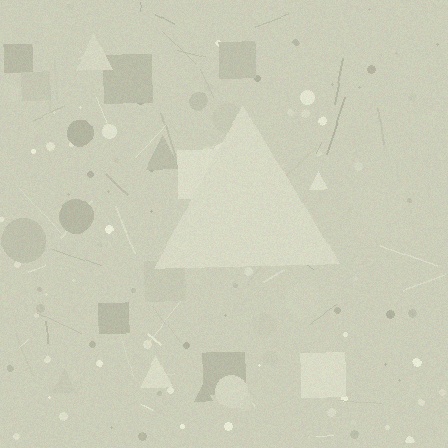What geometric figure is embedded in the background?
A triangle is embedded in the background.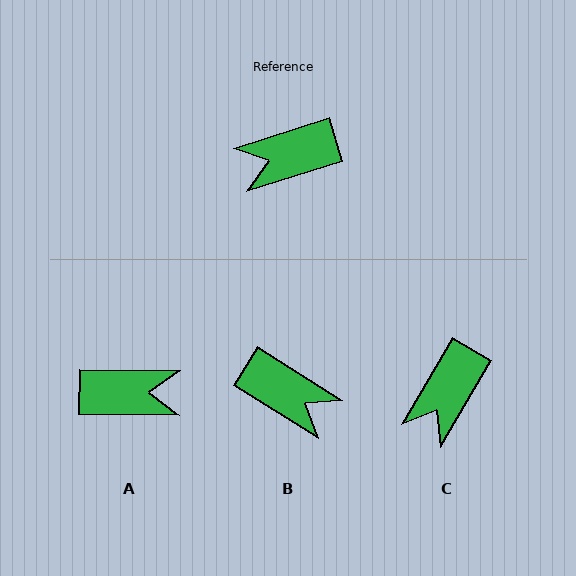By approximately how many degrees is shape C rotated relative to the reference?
Approximately 42 degrees counter-clockwise.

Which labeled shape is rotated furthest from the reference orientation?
A, about 162 degrees away.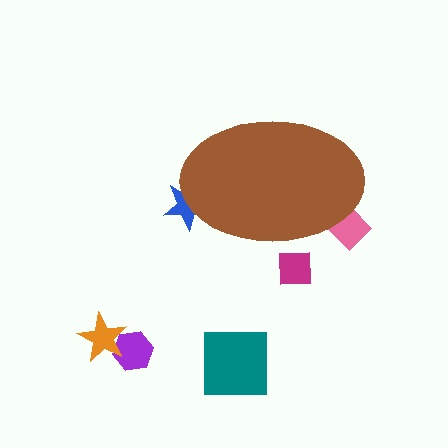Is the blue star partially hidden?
Yes, the blue star is partially hidden behind the brown ellipse.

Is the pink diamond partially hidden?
Yes, the pink diamond is partially hidden behind the brown ellipse.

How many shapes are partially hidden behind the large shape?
3 shapes are partially hidden.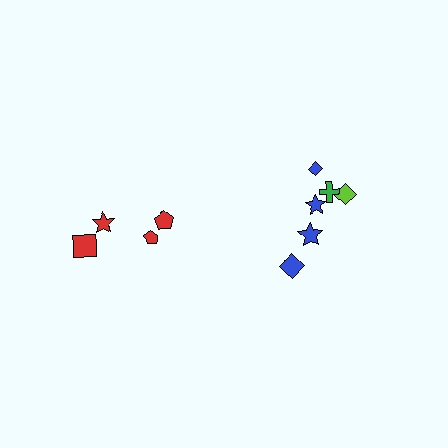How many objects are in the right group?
There are 6 objects.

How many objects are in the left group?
There are 4 objects.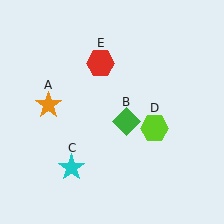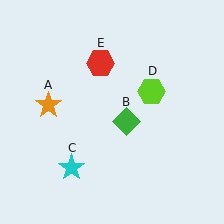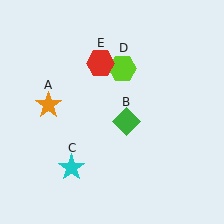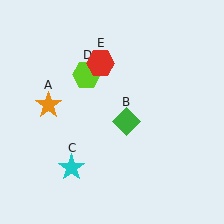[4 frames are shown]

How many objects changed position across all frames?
1 object changed position: lime hexagon (object D).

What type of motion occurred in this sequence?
The lime hexagon (object D) rotated counterclockwise around the center of the scene.